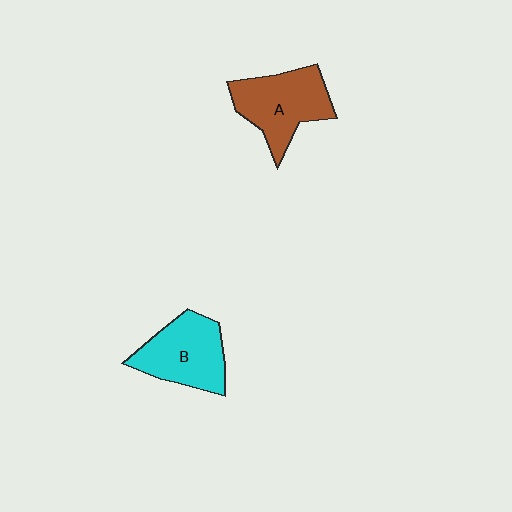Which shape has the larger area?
Shape A (brown).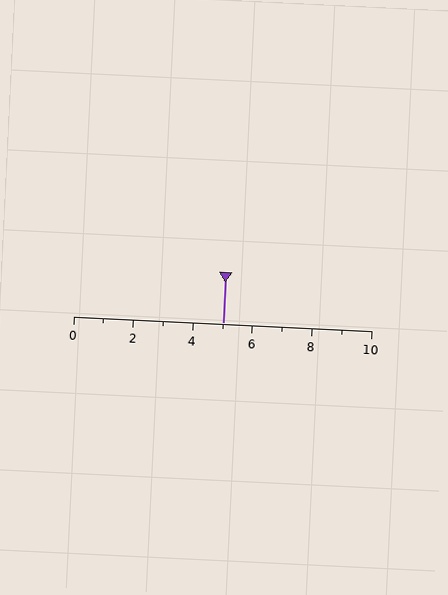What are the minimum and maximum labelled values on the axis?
The axis runs from 0 to 10.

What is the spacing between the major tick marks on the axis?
The major ticks are spaced 2 apart.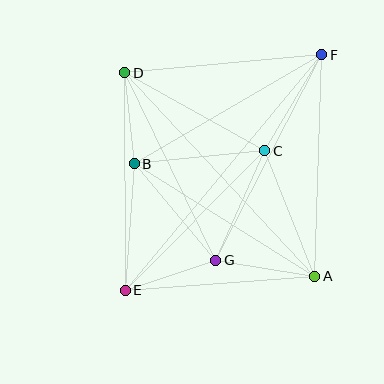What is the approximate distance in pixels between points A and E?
The distance between A and E is approximately 190 pixels.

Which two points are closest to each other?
Points B and D are closest to each other.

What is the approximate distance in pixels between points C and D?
The distance between C and D is approximately 160 pixels.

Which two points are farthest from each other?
Points E and F are farthest from each other.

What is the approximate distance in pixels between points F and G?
The distance between F and G is approximately 231 pixels.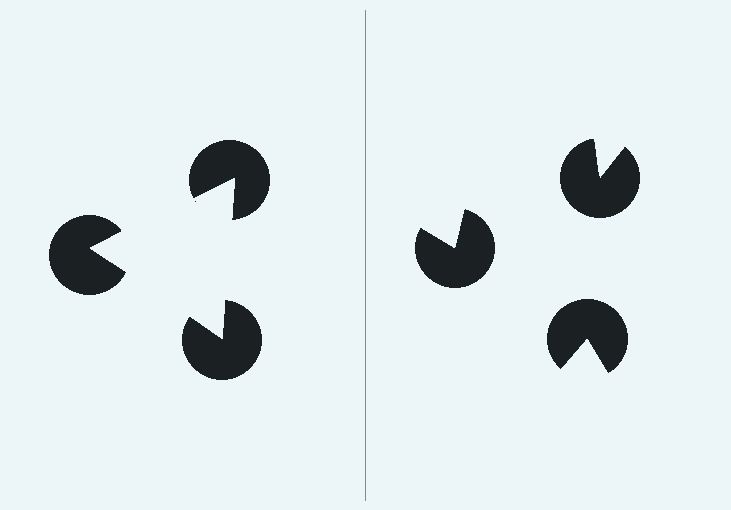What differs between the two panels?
The pac-man discs are positioned identically on both sides; only the wedge orientations differ. On the left they align to a triangle; on the right they are misaligned.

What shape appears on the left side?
An illusory triangle.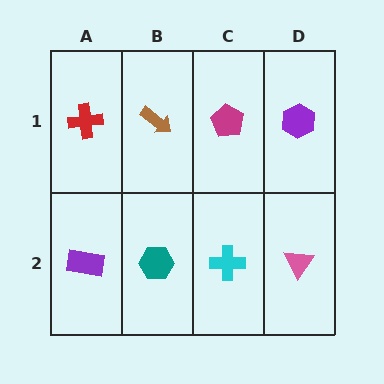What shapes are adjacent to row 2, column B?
A brown arrow (row 1, column B), a purple rectangle (row 2, column A), a cyan cross (row 2, column C).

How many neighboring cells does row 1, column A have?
2.